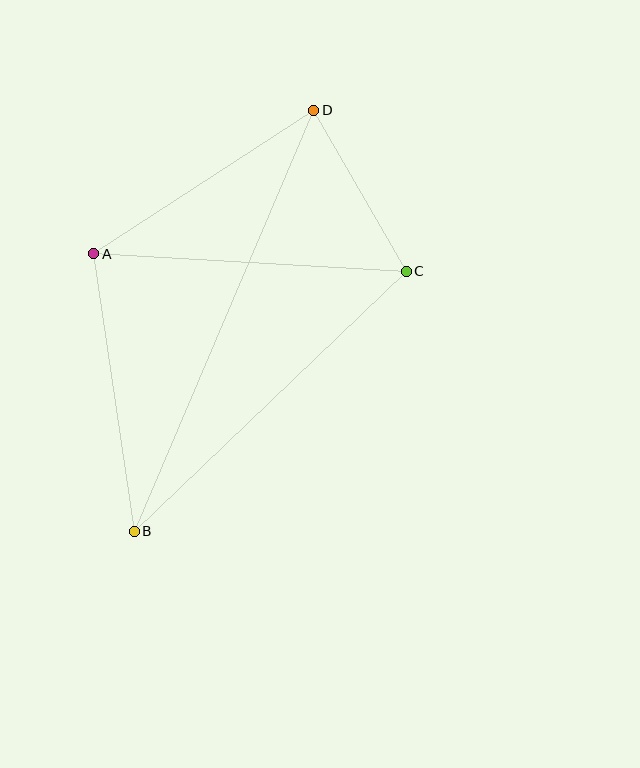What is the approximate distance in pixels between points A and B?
The distance between A and B is approximately 280 pixels.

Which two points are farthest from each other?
Points B and D are farthest from each other.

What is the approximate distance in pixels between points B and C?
The distance between B and C is approximately 376 pixels.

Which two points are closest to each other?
Points C and D are closest to each other.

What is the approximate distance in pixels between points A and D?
The distance between A and D is approximately 263 pixels.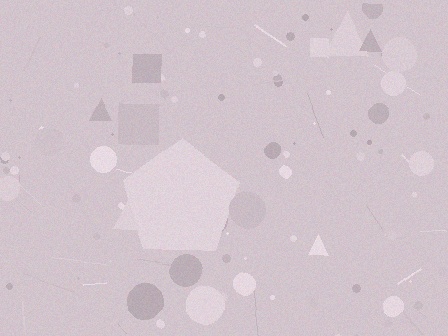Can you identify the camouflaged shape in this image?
The camouflaged shape is a pentagon.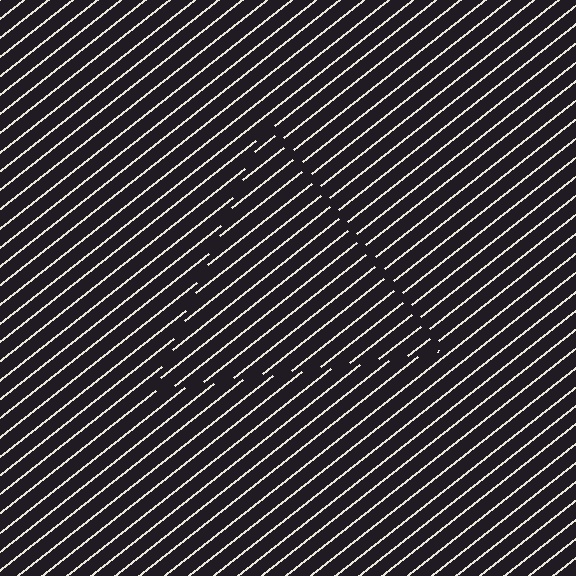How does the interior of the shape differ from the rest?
The interior of the shape contains the same grating, shifted by half a period — the contour is defined by the phase discontinuity where line-ends from the inner and outer gratings abut.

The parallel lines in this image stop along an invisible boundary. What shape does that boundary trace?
An illusory triangle. The interior of the shape contains the same grating, shifted by half a period — the contour is defined by the phase discontinuity where line-ends from the inner and outer gratings abut.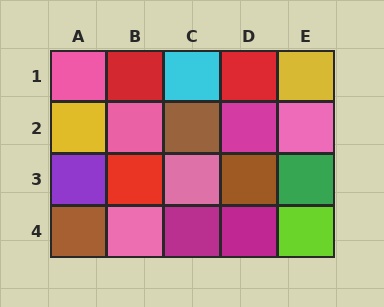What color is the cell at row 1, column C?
Cyan.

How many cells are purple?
1 cell is purple.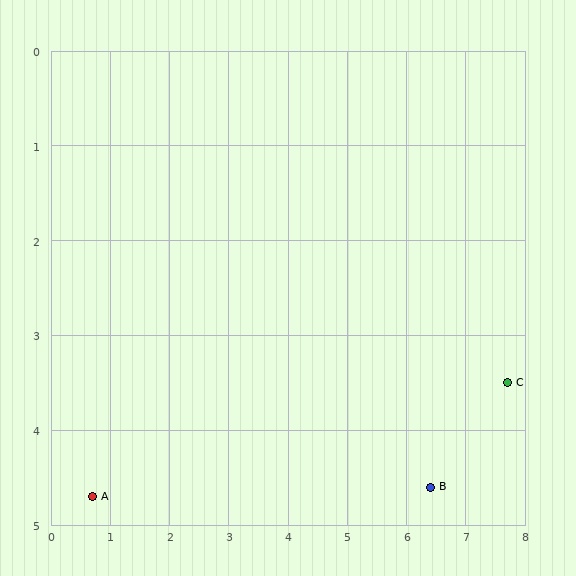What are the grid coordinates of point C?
Point C is at approximately (7.7, 3.5).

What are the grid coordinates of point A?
Point A is at approximately (0.7, 4.7).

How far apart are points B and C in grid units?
Points B and C are about 1.7 grid units apart.